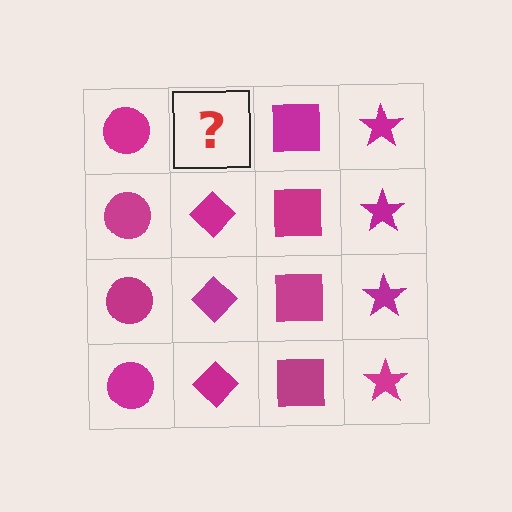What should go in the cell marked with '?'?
The missing cell should contain a magenta diamond.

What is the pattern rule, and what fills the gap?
The rule is that each column has a consistent shape. The gap should be filled with a magenta diamond.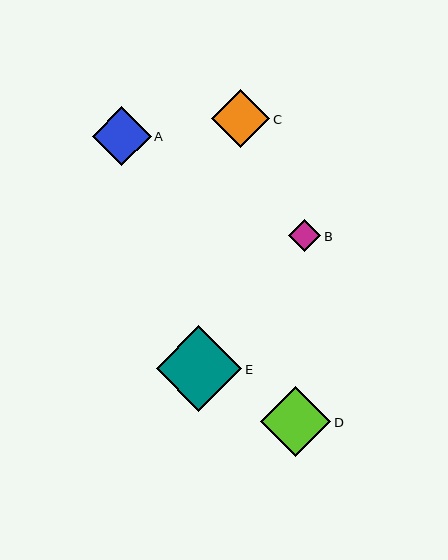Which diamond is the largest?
Diamond E is the largest with a size of approximately 86 pixels.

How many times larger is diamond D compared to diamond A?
Diamond D is approximately 1.2 times the size of diamond A.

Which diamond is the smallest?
Diamond B is the smallest with a size of approximately 32 pixels.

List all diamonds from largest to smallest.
From largest to smallest: E, D, A, C, B.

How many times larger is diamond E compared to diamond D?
Diamond E is approximately 1.2 times the size of diamond D.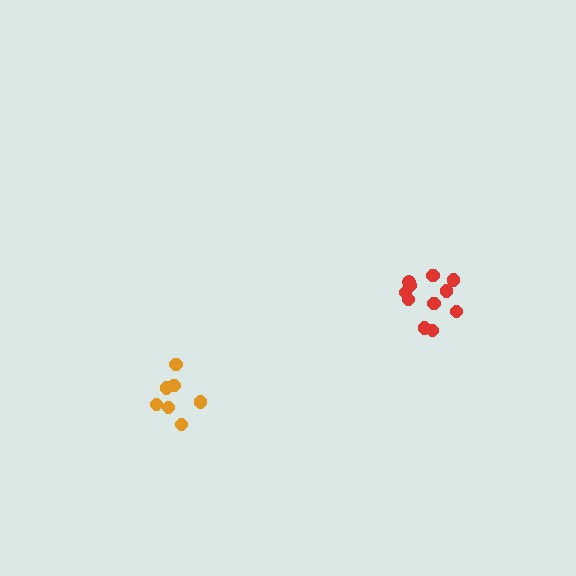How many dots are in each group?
Group 1: 11 dots, Group 2: 7 dots (18 total).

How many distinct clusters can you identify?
There are 2 distinct clusters.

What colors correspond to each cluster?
The clusters are colored: red, orange.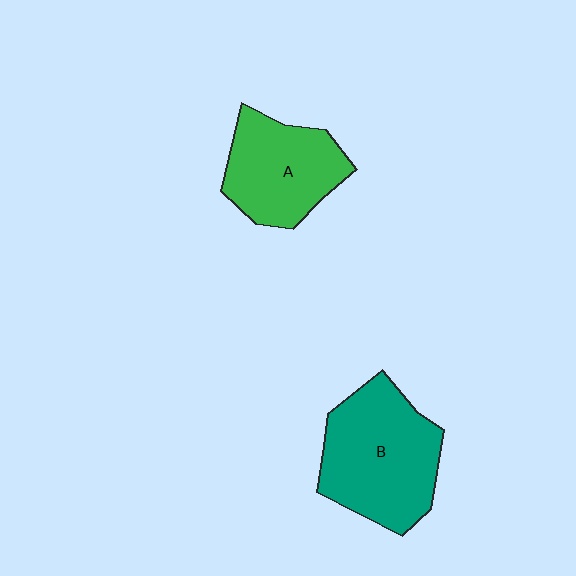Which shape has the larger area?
Shape B (teal).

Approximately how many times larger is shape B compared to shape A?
Approximately 1.3 times.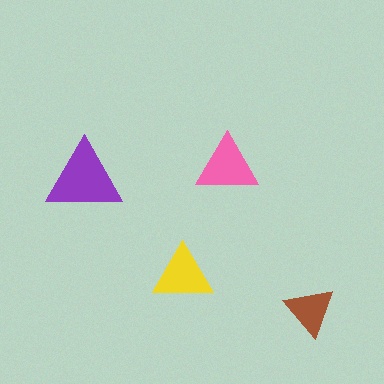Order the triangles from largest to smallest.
the purple one, the pink one, the yellow one, the brown one.